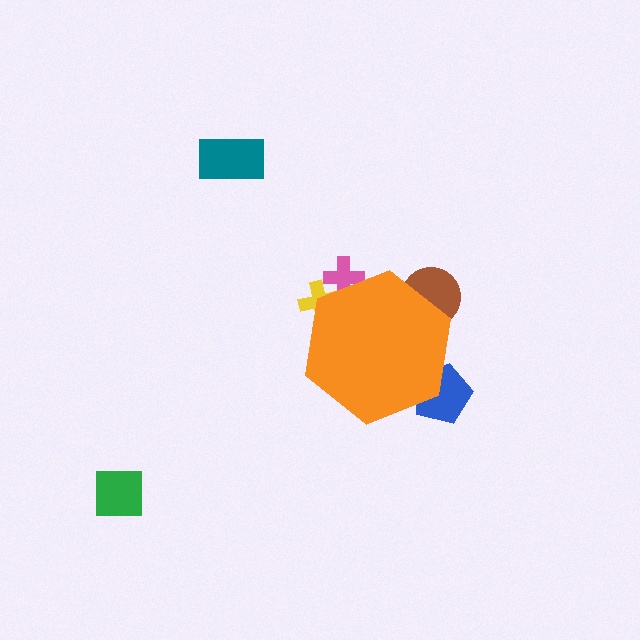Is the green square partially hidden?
No, the green square is fully visible.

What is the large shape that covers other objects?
An orange hexagon.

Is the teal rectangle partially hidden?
No, the teal rectangle is fully visible.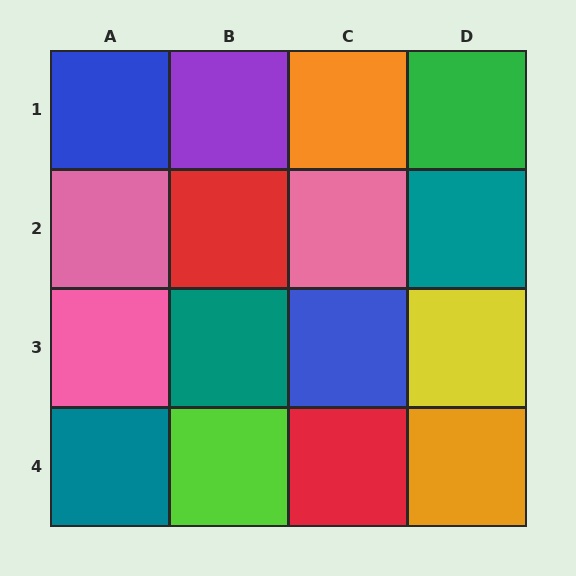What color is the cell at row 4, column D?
Orange.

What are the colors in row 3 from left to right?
Pink, teal, blue, yellow.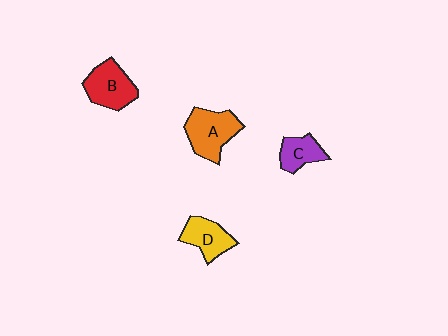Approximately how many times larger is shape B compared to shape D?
Approximately 1.2 times.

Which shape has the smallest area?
Shape C (purple).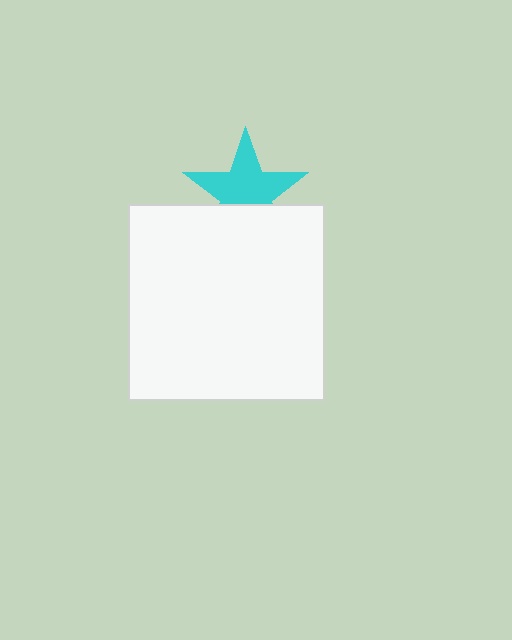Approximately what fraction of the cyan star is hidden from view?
Roughly 34% of the cyan star is hidden behind the white square.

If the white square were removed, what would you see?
You would see the complete cyan star.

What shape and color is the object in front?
The object in front is a white square.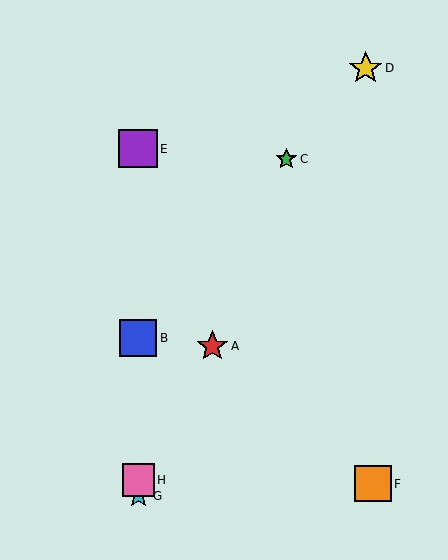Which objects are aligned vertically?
Objects B, E, G, H are aligned vertically.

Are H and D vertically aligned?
No, H is at x≈138 and D is at x≈366.